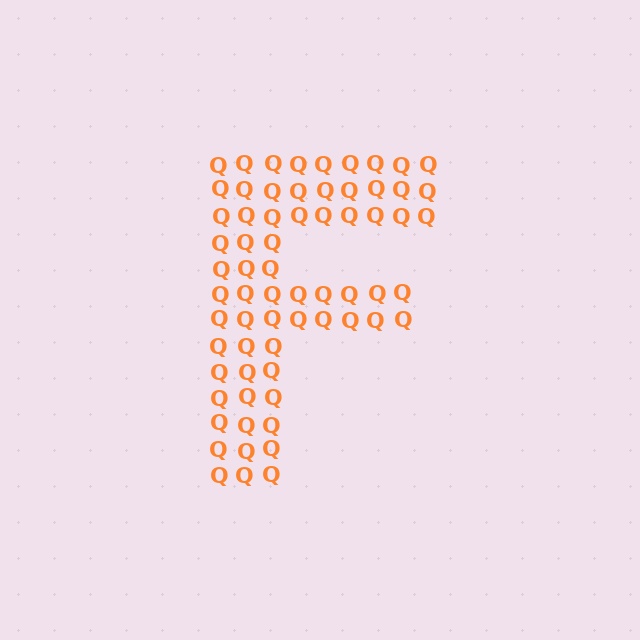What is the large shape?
The large shape is the letter F.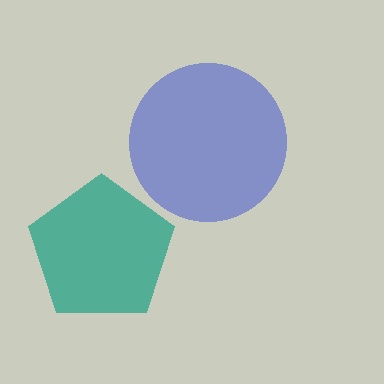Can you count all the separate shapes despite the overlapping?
Yes, there are 2 separate shapes.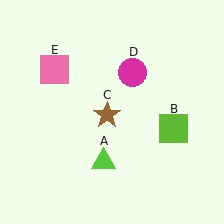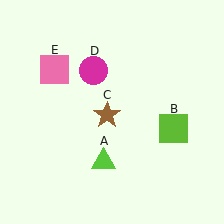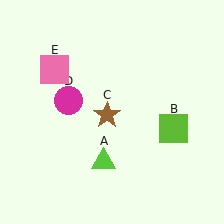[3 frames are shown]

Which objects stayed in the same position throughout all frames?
Lime triangle (object A) and lime square (object B) and brown star (object C) and pink square (object E) remained stationary.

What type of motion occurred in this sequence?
The magenta circle (object D) rotated counterclockwise around the center of the scene.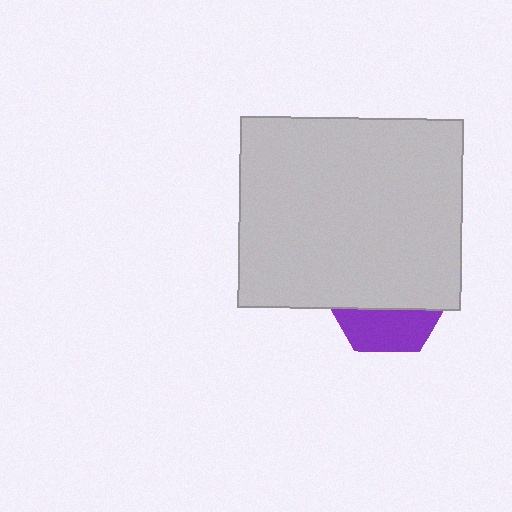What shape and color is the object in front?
The object in front is a light gray rectangle.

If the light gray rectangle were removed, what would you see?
You would see the complete purple hexagon.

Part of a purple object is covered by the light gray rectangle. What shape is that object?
It is a hexagon.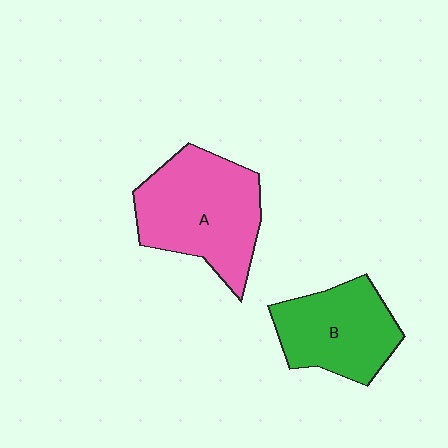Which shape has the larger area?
Shape A (pink).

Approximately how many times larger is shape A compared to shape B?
Approximately 1.3 times.